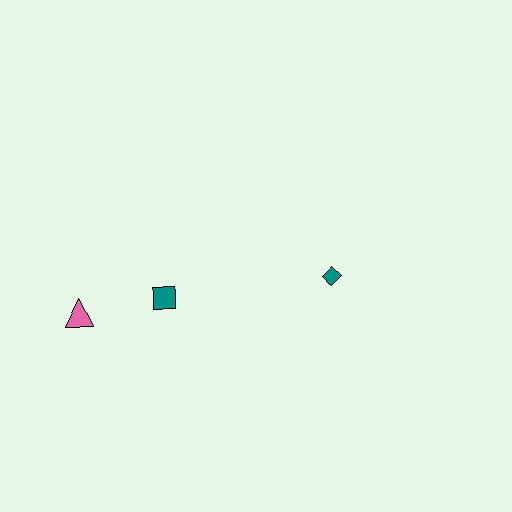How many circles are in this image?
There are no circles.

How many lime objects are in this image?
There are no lime objects.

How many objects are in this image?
There are 3 objects.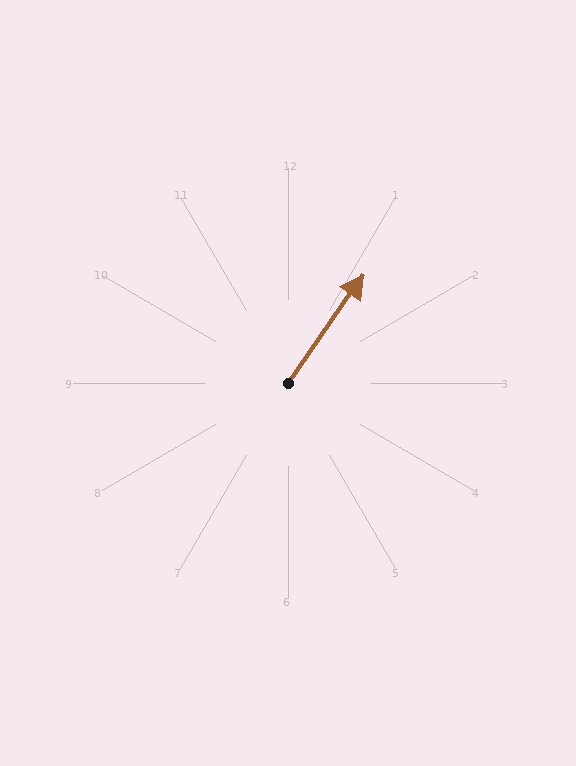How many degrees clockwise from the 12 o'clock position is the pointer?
Approximately 35 degrees.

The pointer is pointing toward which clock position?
Roughly 1 o'clock.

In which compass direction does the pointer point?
Northeast.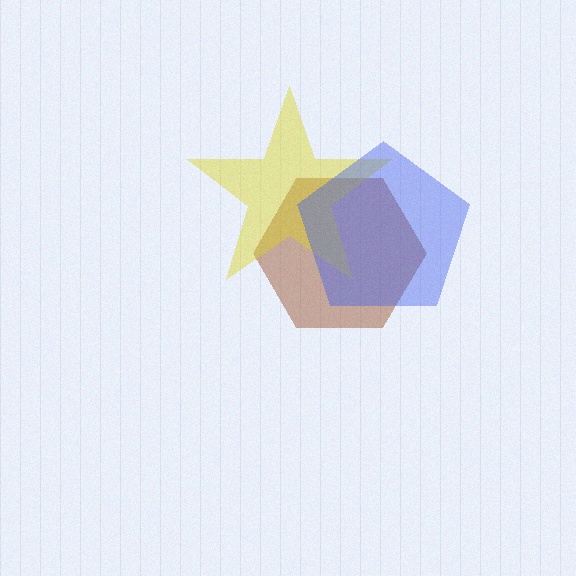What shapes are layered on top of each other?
The layered shapes are: a brown hexagon, a yellow star, a blue pentagon.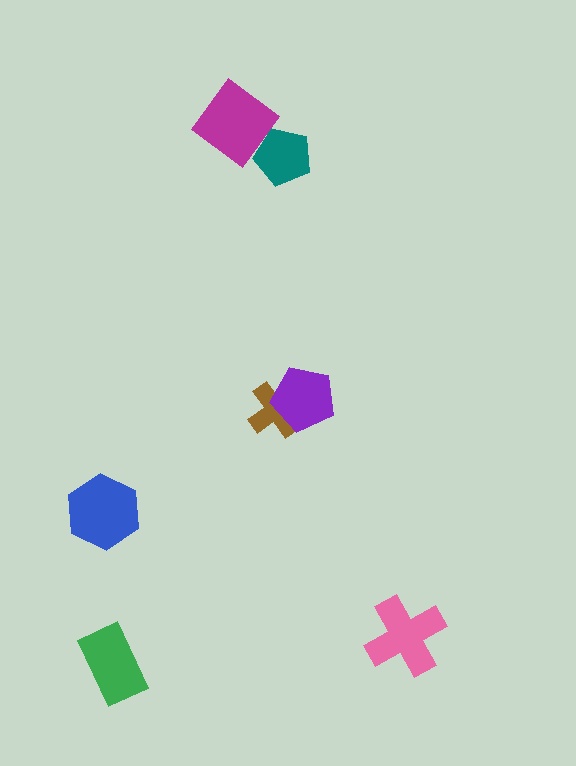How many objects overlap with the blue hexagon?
0 objects overlap with the blue hexagon.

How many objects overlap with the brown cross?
1 object overlaps with the brown cross.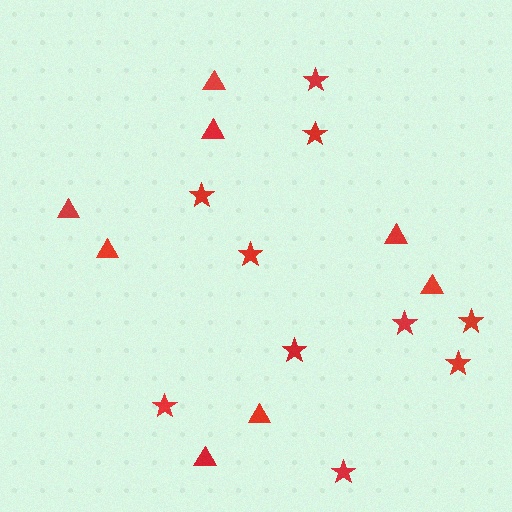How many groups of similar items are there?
There are 2 groups: one group of stars (10) and one group of triangles (8).